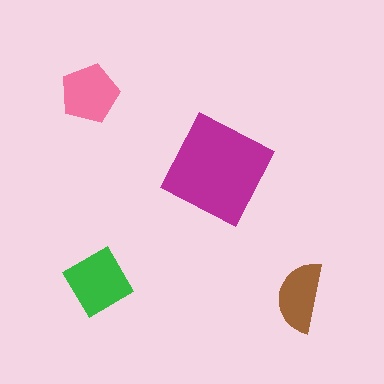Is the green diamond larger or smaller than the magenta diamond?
Smaller.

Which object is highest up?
The pink pentagon is topmost.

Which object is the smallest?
The brown semicircle.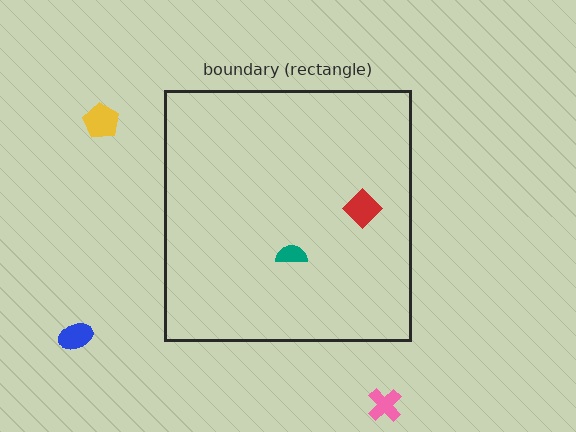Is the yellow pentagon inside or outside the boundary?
Outside.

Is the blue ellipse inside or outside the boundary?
Outside.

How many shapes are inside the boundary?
2 inside, 3 outside.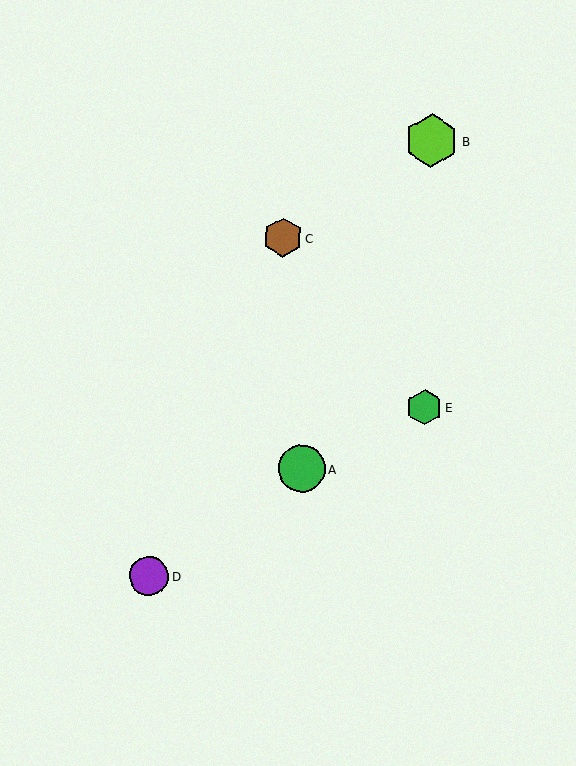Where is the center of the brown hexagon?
The center of the brown hexagon is at (282, 237).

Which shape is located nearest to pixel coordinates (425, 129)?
The lime hexagon (labeled B) at (432, 141) is nearest to that location.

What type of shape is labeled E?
Shape E is a green hexagon.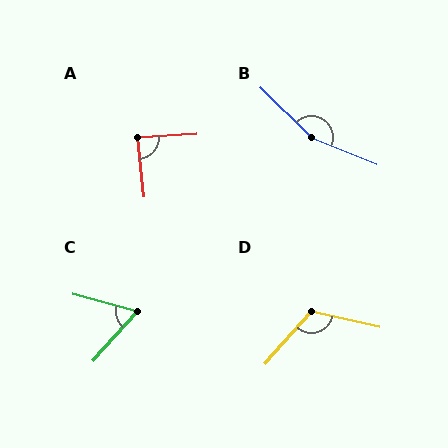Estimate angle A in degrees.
Approximately 88 degrees.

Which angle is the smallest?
C, at approximately 63 degrees.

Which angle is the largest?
B, at approximately 158 degrees.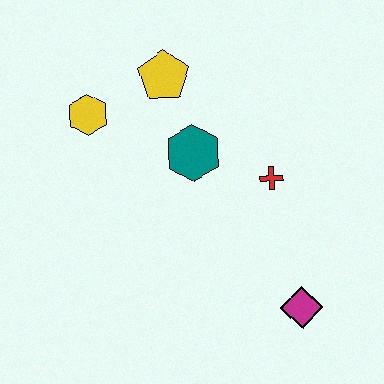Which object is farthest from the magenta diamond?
The yellow hexagon is farthest from the magenta diamond.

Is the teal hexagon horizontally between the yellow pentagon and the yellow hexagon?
No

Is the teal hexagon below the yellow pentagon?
Yes